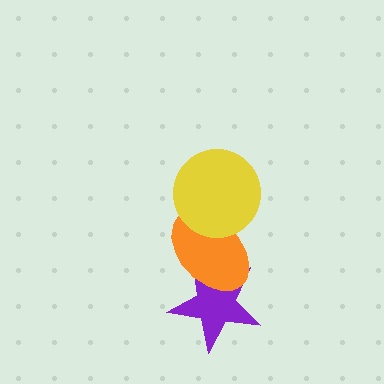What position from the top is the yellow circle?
The yellow circle is 1st from the top.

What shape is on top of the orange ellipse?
The yellow circle is on top of the orange ellipse.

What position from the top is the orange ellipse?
The orange ellipse is 2nd from the top.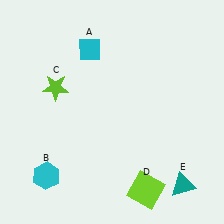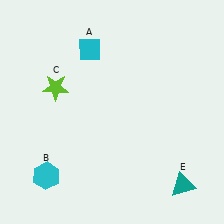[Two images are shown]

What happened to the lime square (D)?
The lime square (D) was removed in Image 2. It was in the bottom-right area of Image 1.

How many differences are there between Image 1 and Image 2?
There is 1 difference between the two images.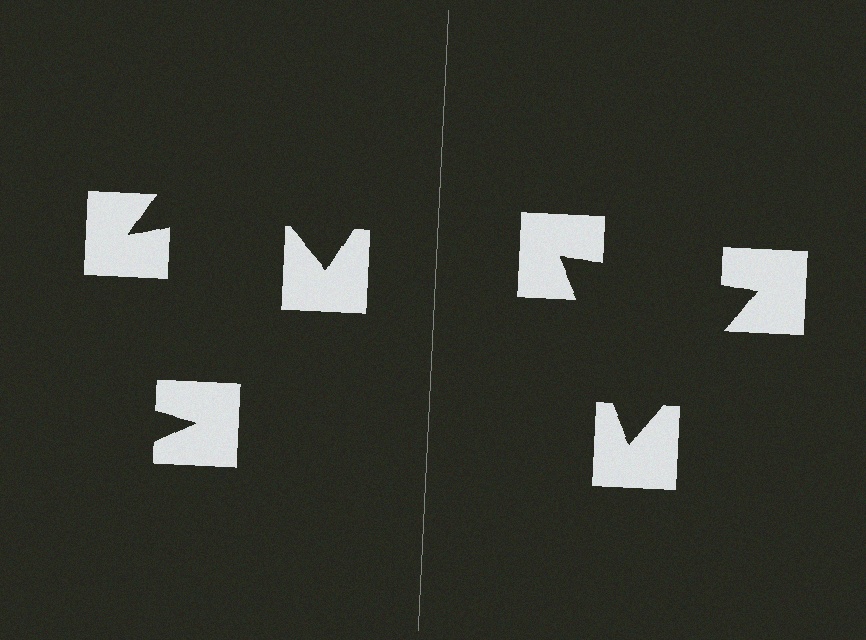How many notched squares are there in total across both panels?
6 — 3 on each side.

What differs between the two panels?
The notched squares are positioned identically on both sides; only the wedge orientations differ. On the right they align to a triangle; on the left they are misaligned.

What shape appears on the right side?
An illusory triangle.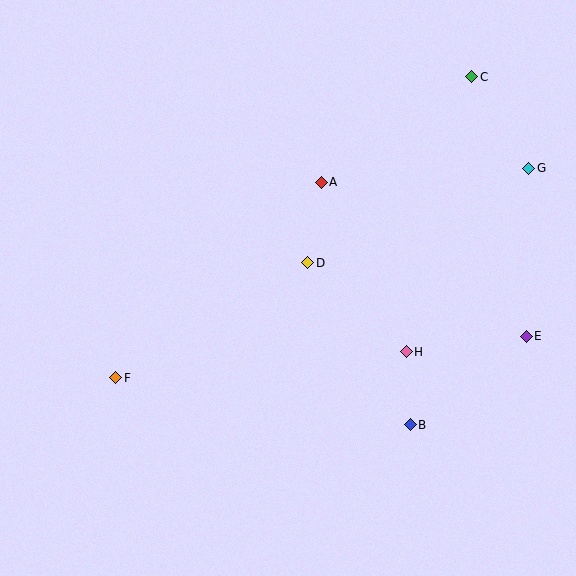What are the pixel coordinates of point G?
Point G is at (529, 168).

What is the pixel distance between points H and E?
The distance between H and E is 121 pixels.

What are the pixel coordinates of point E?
Point E is at (526, 336).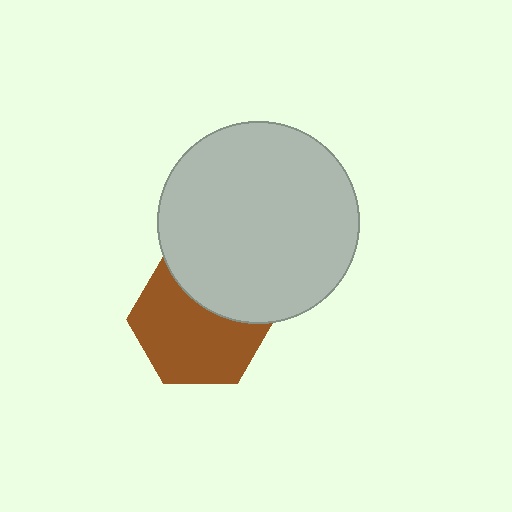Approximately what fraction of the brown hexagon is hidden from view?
Roughly 33% of the brown hexagon is hidden behind the light gray circle.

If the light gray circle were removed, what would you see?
You would see the complete brown hexagon.